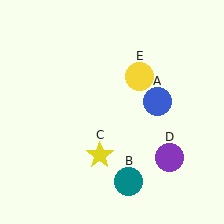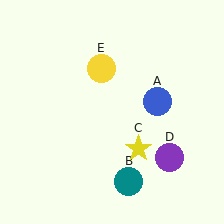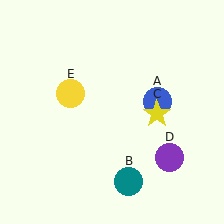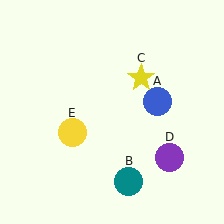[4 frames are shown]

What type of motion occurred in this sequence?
The yellow star (object C), yellow circle (object E) rotated counterclockwise around the center of the scene.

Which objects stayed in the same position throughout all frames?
Blue circle (object A) and teal circle (object B) and purple circle (object D) remained stationary.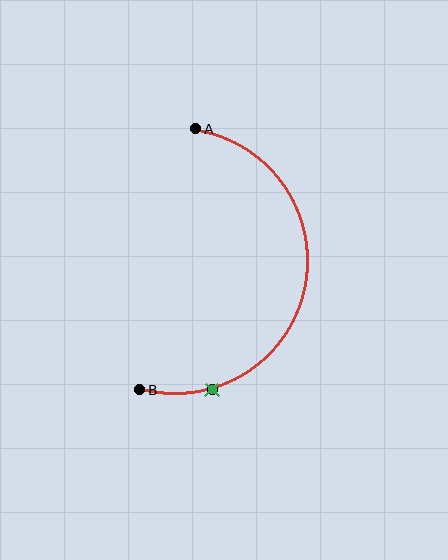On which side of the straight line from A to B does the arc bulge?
The arc bulges to the right of the straight line connecting A and B.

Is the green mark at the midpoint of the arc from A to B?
No. The green mark lies on the arc but is closer to endpoint B. The arc midpoint would be at the point on the curve equidistant along the arc from both A and B.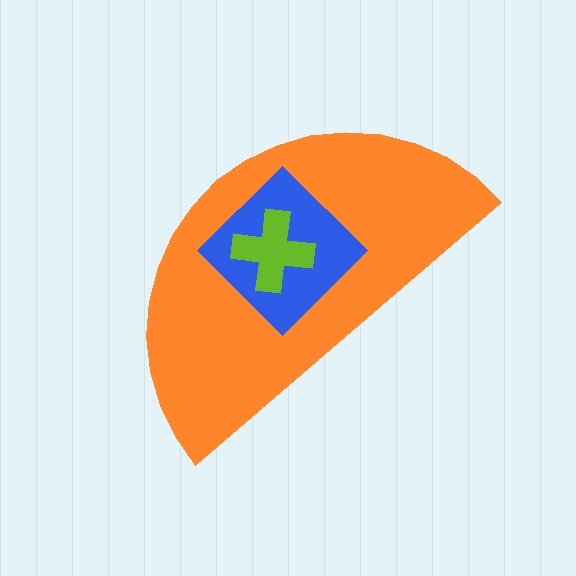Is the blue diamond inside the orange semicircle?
Yes.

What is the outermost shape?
The orange semicircle.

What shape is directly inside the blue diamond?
The lime cross.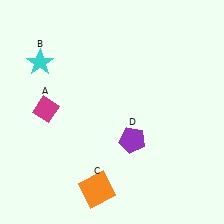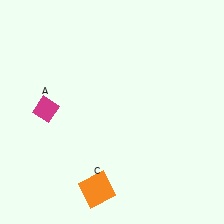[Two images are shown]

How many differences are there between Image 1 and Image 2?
There are 2 differences between the two images.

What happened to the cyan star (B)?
The cyan star (B) was removed in Image 2. It was in the top-left area of Image 1.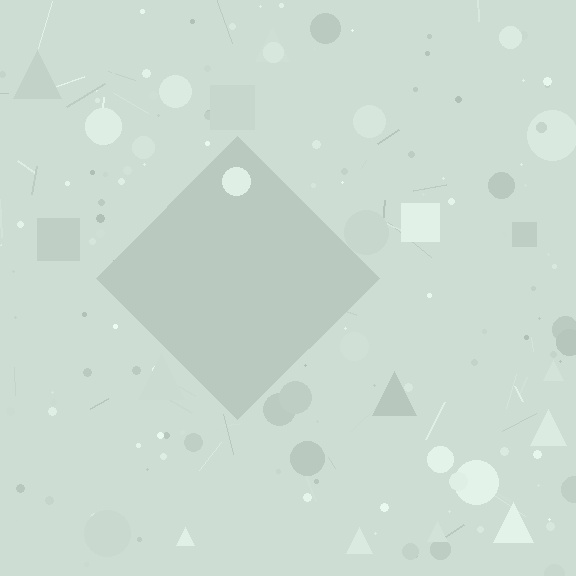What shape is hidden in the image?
A diamond is hidden in the image.